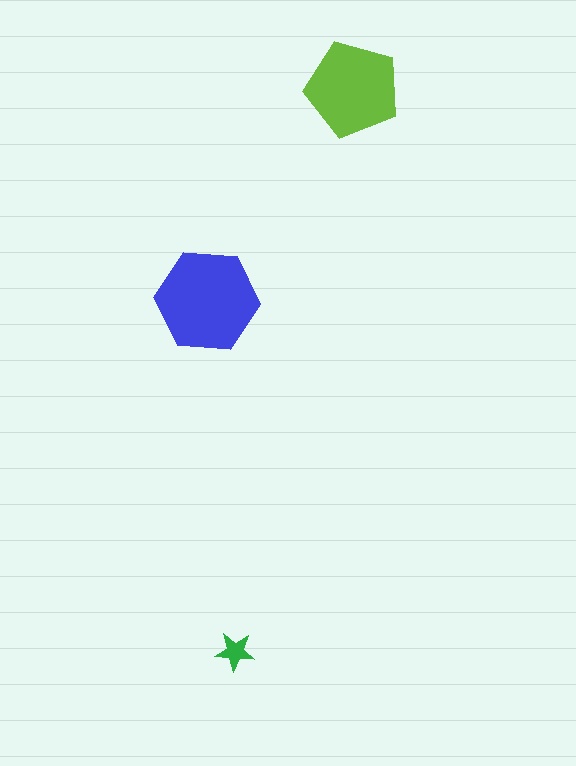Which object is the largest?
The blue hexagon.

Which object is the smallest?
The green star.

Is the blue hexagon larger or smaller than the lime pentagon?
Larger.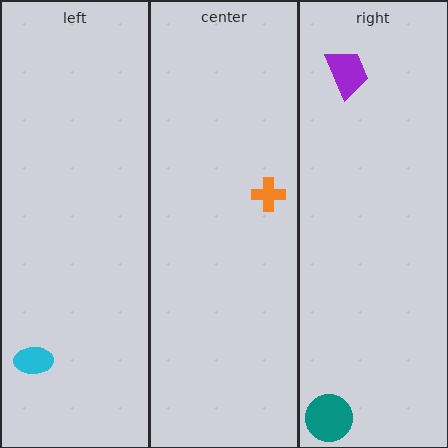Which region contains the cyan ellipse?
The left region.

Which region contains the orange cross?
The center region.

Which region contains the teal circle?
The right region.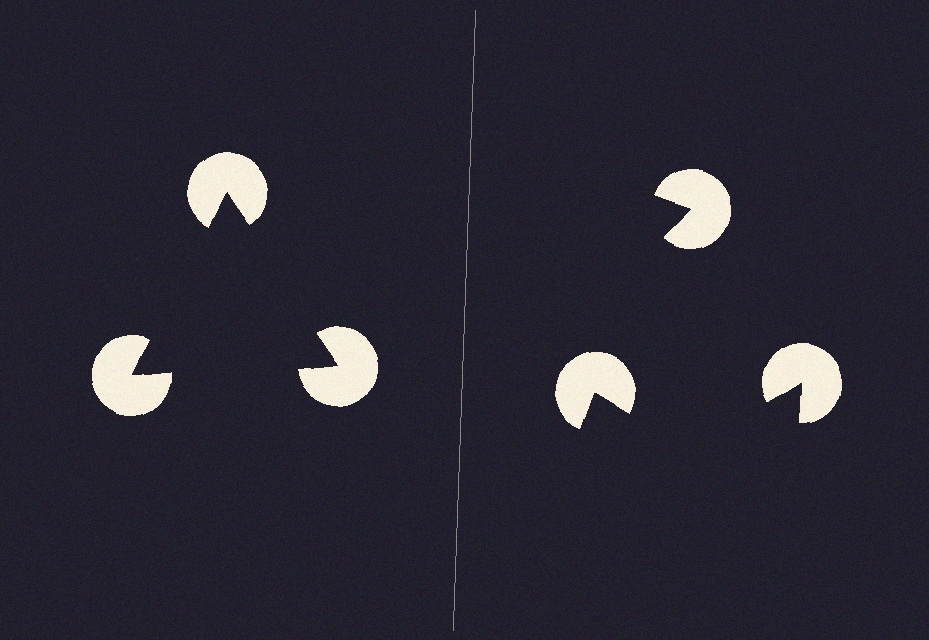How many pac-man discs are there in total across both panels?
6 — 3 on each side.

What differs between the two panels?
The pac-man discs are positioned identically on both sides; only the wedge orientations differ. On the left they align to a triangle; on the right they are misaligned.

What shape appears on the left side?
An illusory triangle.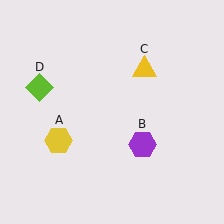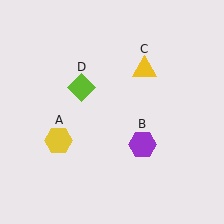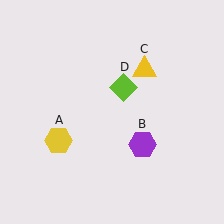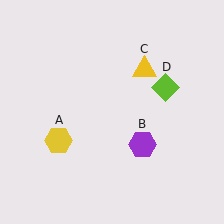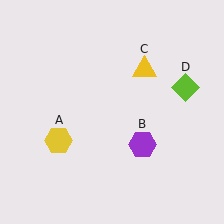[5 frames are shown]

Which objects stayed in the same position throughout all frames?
Yellow hexagon (object A) and purple hexagon (object B) and yellow triangle (object C) remained stationary.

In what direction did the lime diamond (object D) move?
The lime diamond (object D) moved right.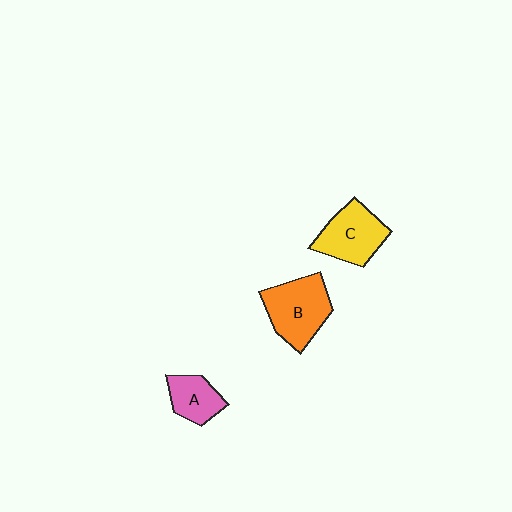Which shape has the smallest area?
Shape A (pink).